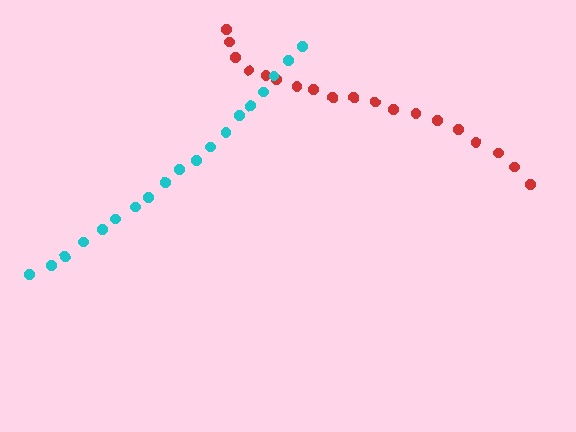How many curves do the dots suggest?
There are 2 distinct paths.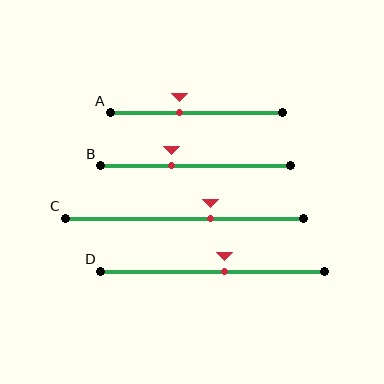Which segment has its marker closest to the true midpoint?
Segment D has its marker closest to the true midpoint.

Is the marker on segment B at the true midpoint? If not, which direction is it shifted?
No, the marker on segment B is shifted to the left by about 13% of the segment length.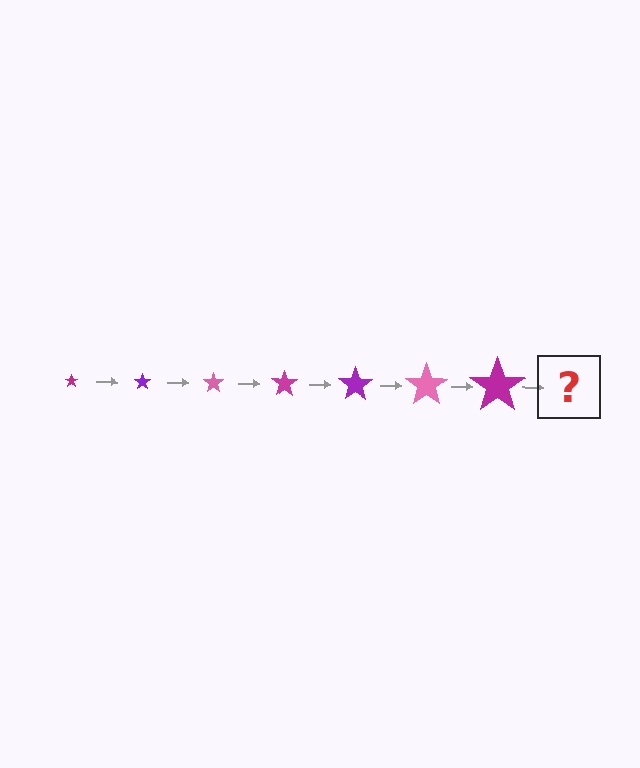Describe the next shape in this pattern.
It should be a purple star, larger than the previous one.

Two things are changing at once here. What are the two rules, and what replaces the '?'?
The two rules are that the star grows larger each step and the color cycles through magenta, purple, and pink. The '?' should be a purple star, larger than the previous one.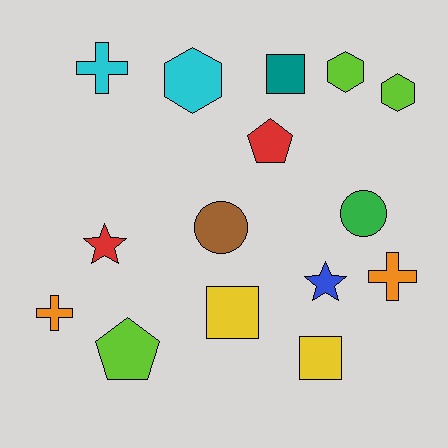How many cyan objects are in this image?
There are 2 cyan objects.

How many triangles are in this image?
There are no triangles.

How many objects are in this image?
There are 15 objects.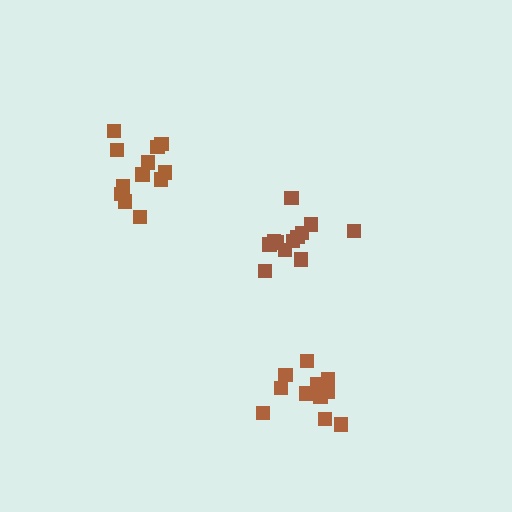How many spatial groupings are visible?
There are 3 spatial groupings.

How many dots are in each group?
Group 1: 12 dots, Group 2: 12 dots, Group 3: 11 dots (35 total).